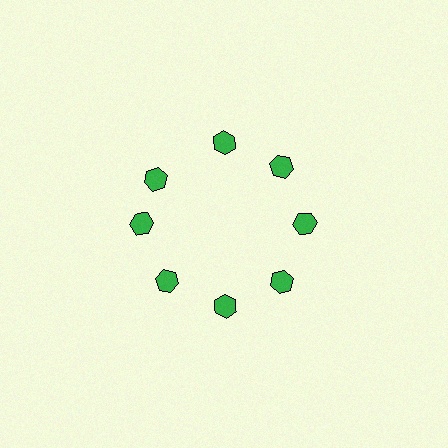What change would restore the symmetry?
The symmetry would be restored by rotating it back into even spacing with its neighbors so that all 8 hexagons sit at equal angles and equal distance from the center.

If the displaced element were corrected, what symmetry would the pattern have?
It would have 8-fold rotational symmetry — the pattern would map onto itself every 45 degrees.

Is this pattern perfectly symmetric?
No. The 8 green hexagons are arranged in a ring, but one element near the 10 o'clock position is rotated out of alignment along the ring, breaking the 8-fold rotational symmetry.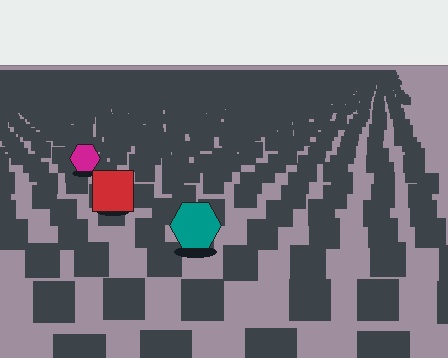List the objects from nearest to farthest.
From nearest to farthest: the teal hexagon, the red square, the magenta hexagon.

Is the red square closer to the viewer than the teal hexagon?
No. The teal hexagon is closer — you can tell from the texture gradient: the ground texture is coarser near it.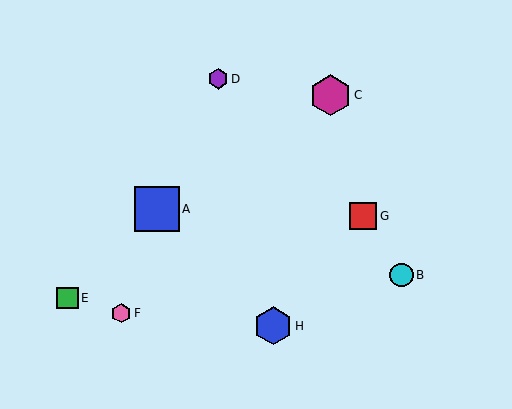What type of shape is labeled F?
Shape F is a pink hexagon.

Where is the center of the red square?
The center of the red square is at (363, 216).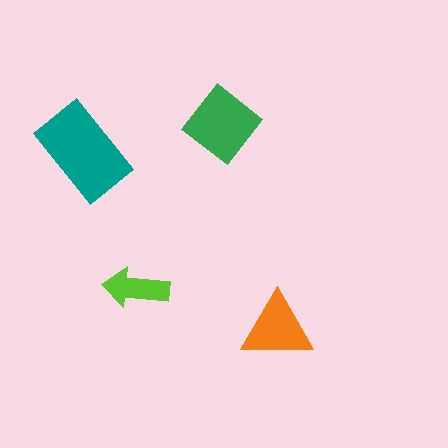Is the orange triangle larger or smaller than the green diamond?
Smaller.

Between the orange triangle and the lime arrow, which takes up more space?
The orange triangle.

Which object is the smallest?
The lime arrow.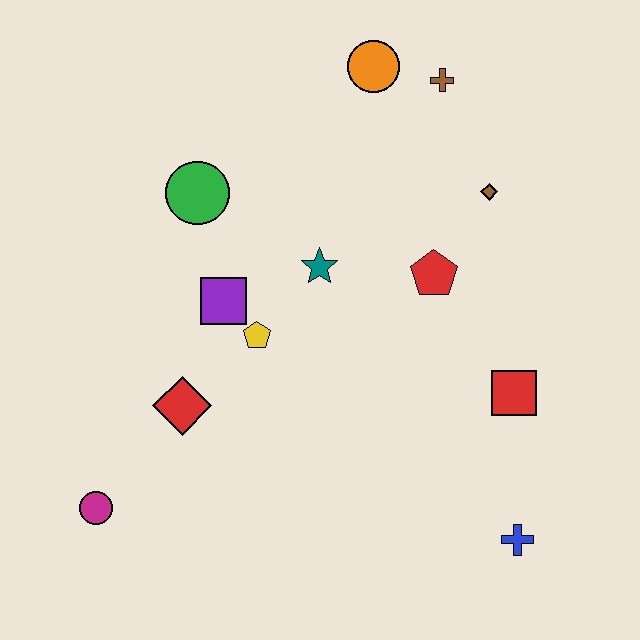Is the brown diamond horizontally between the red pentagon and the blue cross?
Yes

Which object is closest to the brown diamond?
The red pentagon is closest to the brown diamond.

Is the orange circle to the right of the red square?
No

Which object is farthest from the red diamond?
The brown cross is farthest from the red diamond.